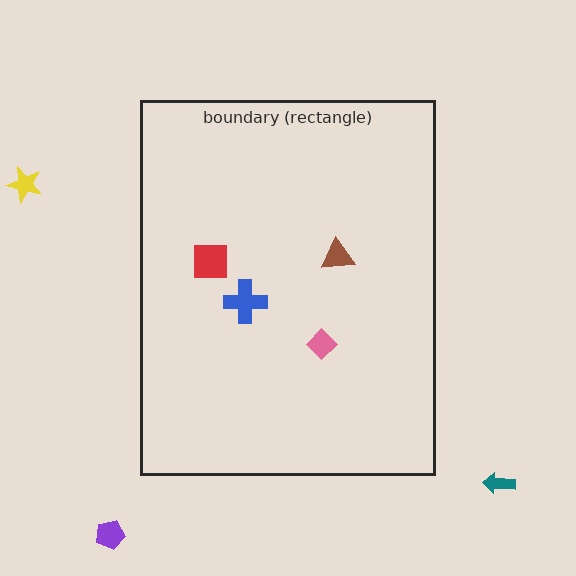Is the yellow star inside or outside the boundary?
Outside.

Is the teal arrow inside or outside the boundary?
Outside.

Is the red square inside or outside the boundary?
Inside.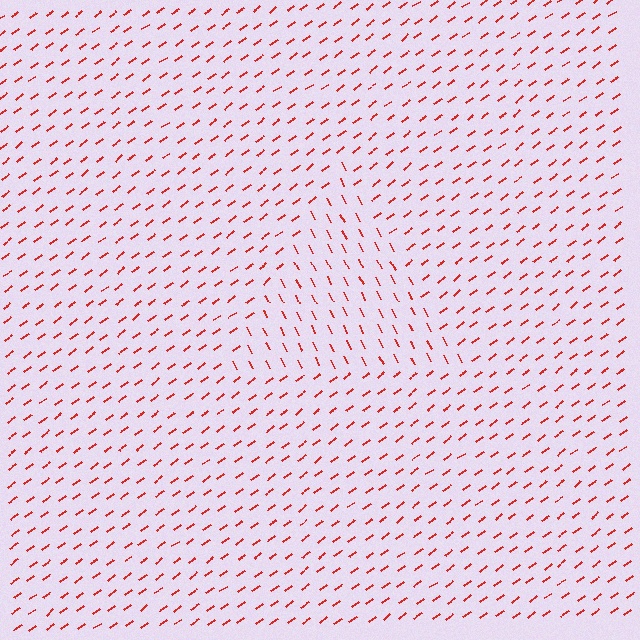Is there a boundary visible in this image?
Yes, there is a texture boundary formed by a change in line orientation.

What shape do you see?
I see a triangle.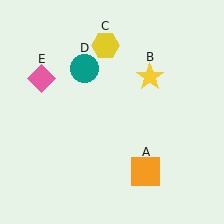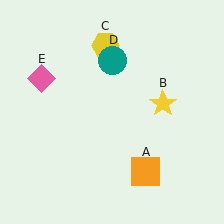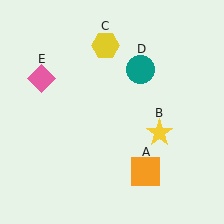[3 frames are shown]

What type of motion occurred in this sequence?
The yellow star (object B), teal circle (object D) rotated clockwise around the center of the scene.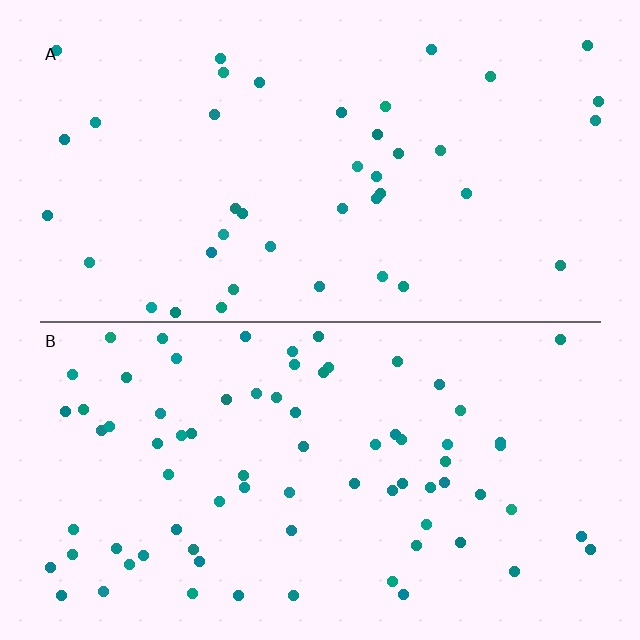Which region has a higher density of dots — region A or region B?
B (the bottom).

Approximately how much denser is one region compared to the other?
Approximately 1.9× — region B over region A.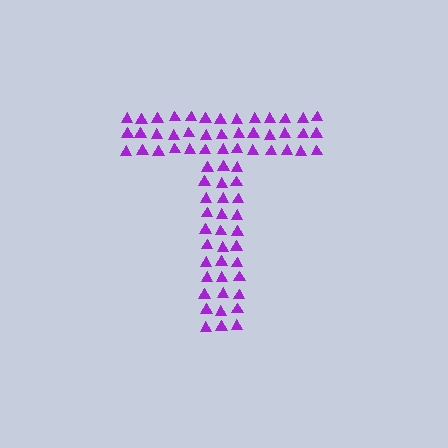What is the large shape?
The large shape is the letter T.